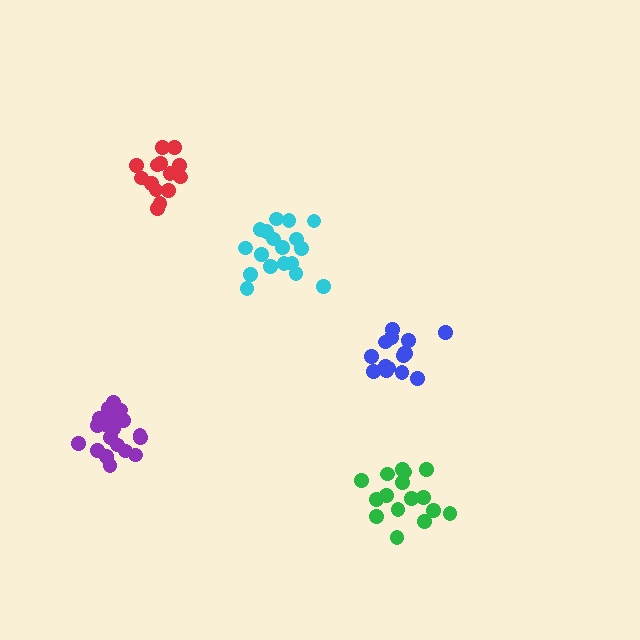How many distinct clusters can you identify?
There are 5 distinct clusters.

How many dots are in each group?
Group 1: 16 dots, Group 2: 15 dots, Group 3: 20 dots, Group 4: 18 dots, Group 5: 15 dots (84 total).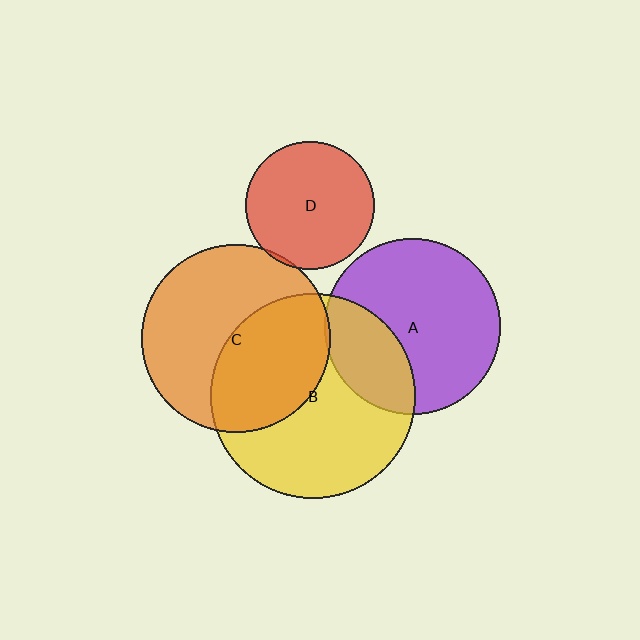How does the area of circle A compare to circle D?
Approximately 1.9 times.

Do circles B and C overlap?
Yes.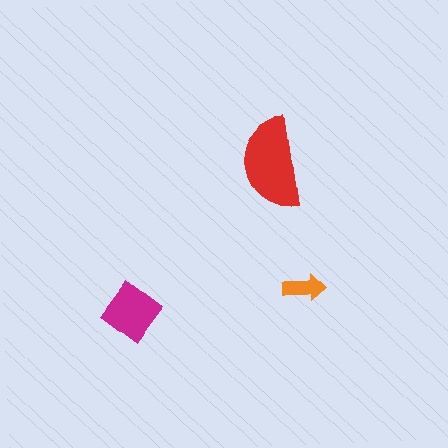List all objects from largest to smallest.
The red semicircle, the magenta diamond, the orange arrow.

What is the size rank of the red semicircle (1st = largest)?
1st.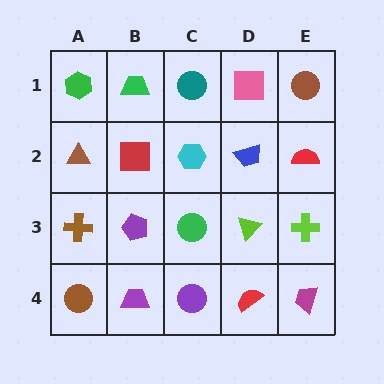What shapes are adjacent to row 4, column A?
A brown cross (row 3, column A), a purple trapezoid (row 4, column B).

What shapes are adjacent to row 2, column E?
A brown circle (row 1, column E), a lime cross (row 3, column E), a blue trapezoid (row 2, column D).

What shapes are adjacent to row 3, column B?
A red square (row 2, column B), a purple trapezoid (row 4, column B), a brown cross (row 3, column A), a green circle (row 3, column C).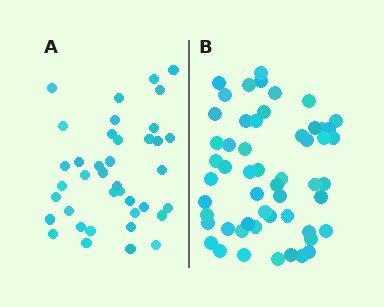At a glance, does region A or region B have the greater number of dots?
Region B (the right region) has more dots.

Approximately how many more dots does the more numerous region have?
Region B has approximately 15 more dots than region A.